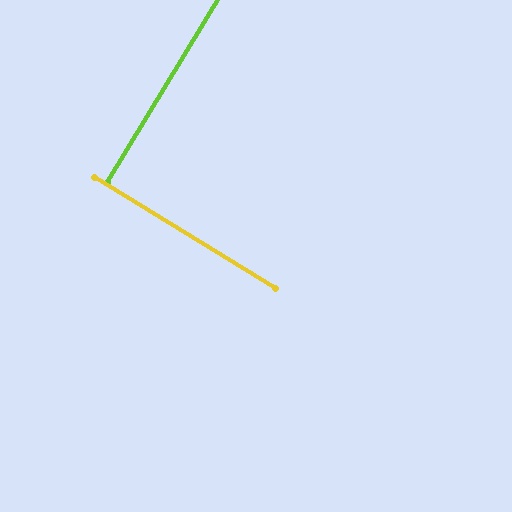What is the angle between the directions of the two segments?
Approximately 89 degrees.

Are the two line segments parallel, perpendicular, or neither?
Perpendicular — they meet at approximately 89°.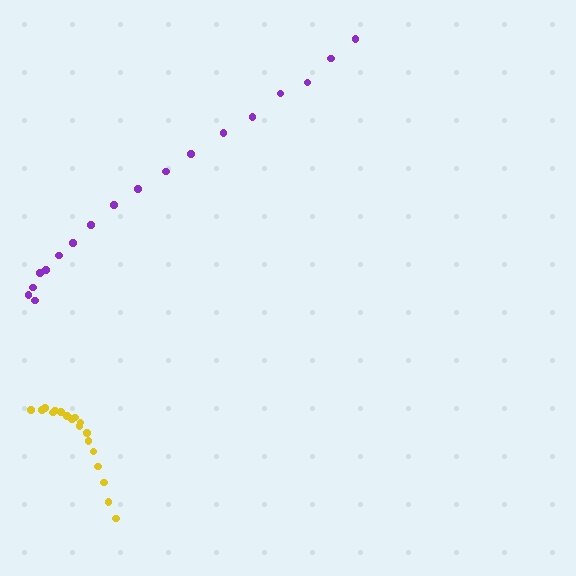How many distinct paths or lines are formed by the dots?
There are 2 distinct paths.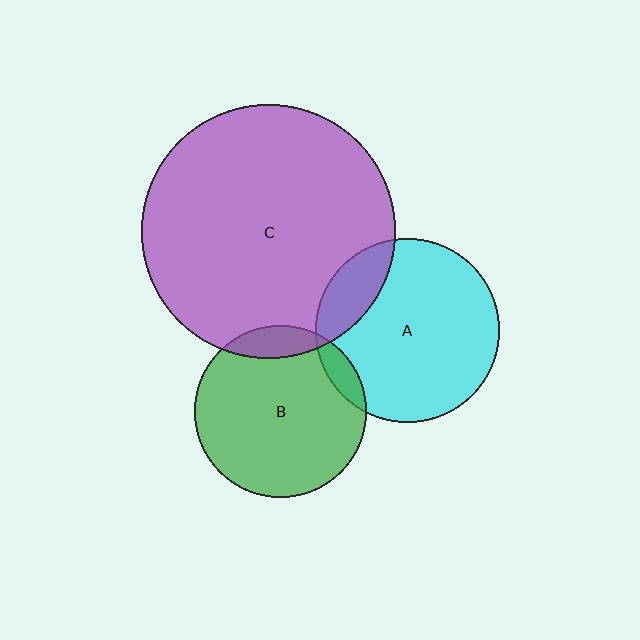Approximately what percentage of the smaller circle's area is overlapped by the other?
Approximately 10%.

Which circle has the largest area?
Circle C (purple).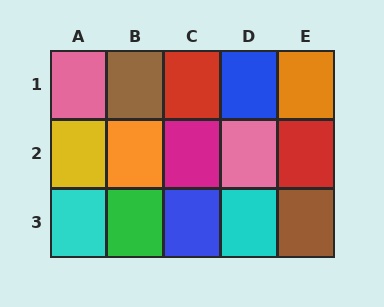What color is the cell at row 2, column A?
Yellow.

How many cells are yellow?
1 cell is yellow.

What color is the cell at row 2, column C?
Magenta.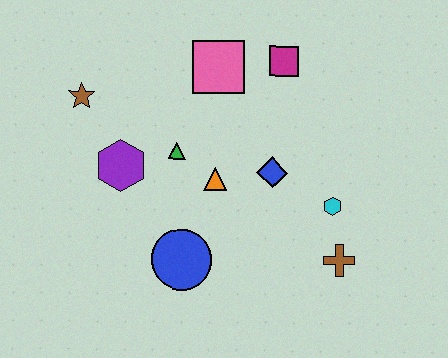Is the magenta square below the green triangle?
No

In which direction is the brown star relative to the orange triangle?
The brown star is to the left of the orange triangle.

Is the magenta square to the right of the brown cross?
No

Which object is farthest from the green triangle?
The brown cross is farthest from the green triangle.